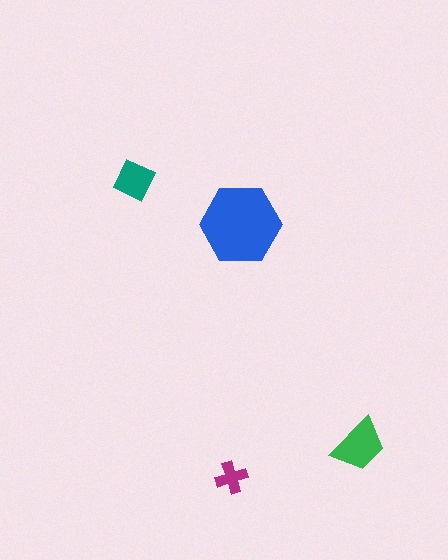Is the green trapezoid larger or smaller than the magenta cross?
Larger.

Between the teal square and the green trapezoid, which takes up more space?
The green trapezoid.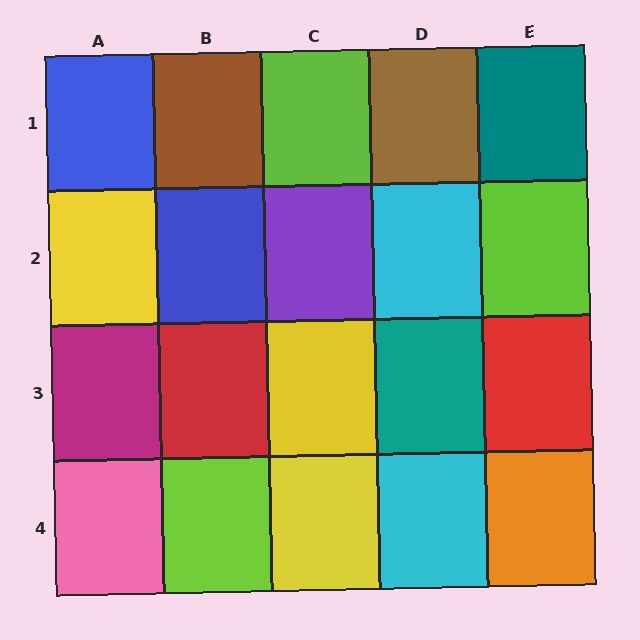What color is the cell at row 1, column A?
Blue.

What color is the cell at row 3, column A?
Magenta.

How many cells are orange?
1 cell is orange.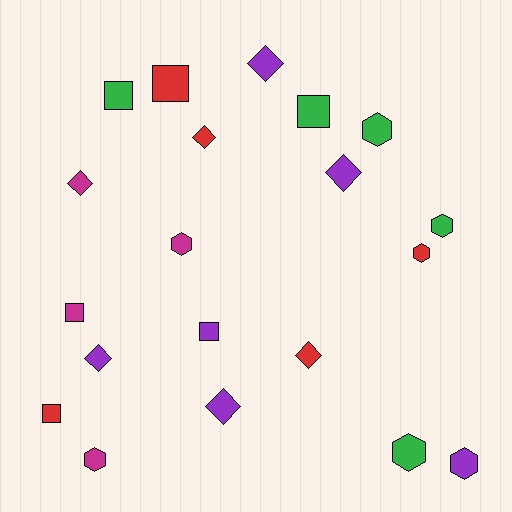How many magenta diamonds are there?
There is 1 magenta diamond.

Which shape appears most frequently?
Diamond, with 7 objects.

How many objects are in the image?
There are 20 objects.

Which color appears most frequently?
Purple, with 6 objects.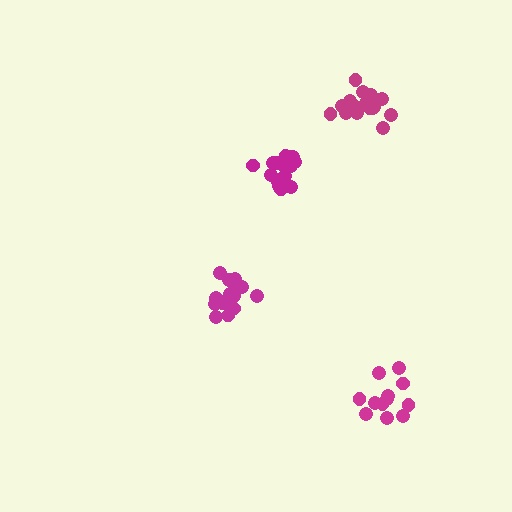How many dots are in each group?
Group 1: 12 dots, Group 2: 18 dots, Group 3: 16 dots, Group 4: 17 dots (63 total).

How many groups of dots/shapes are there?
There are 4 groups.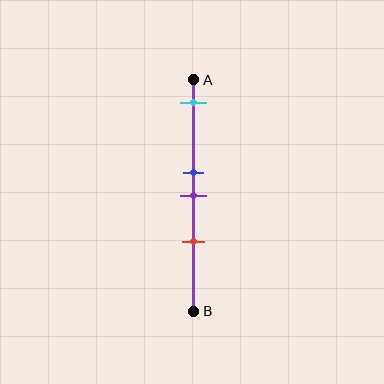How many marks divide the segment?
There are 4 marks dividing the segment.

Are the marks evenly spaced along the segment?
No, the marks are not evenly spaced.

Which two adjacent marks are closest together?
The blue and purple marks are the closest adjacent pair.